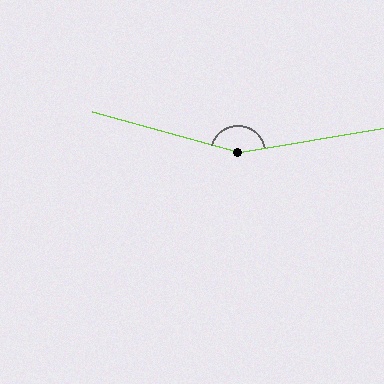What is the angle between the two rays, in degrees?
Approximately 155 degrees.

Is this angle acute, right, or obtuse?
It is obtuse.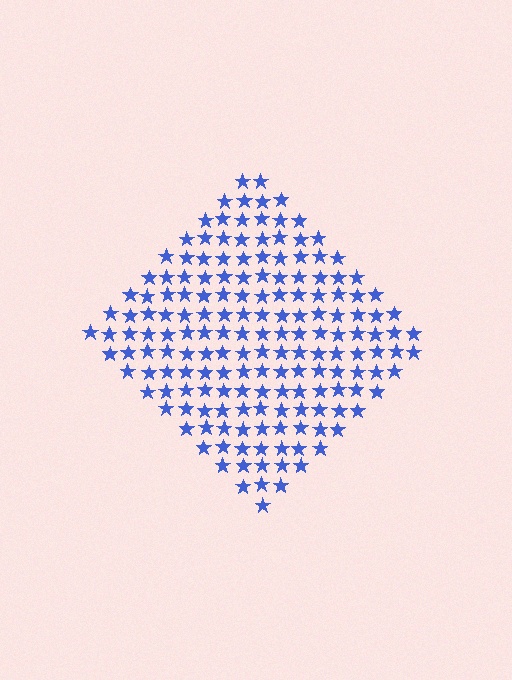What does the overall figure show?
The overall figure shows a diamond.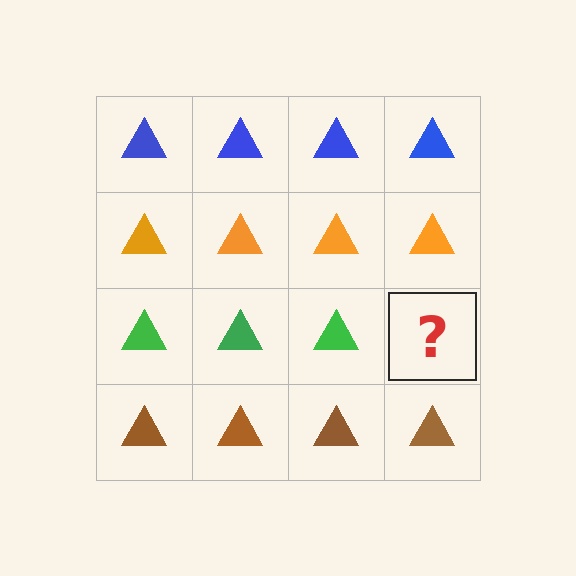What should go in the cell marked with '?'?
The missing cell should contain a green triangle.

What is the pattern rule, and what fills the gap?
The rule is that each row has a consistent color. The gap should be filled with a green triangle.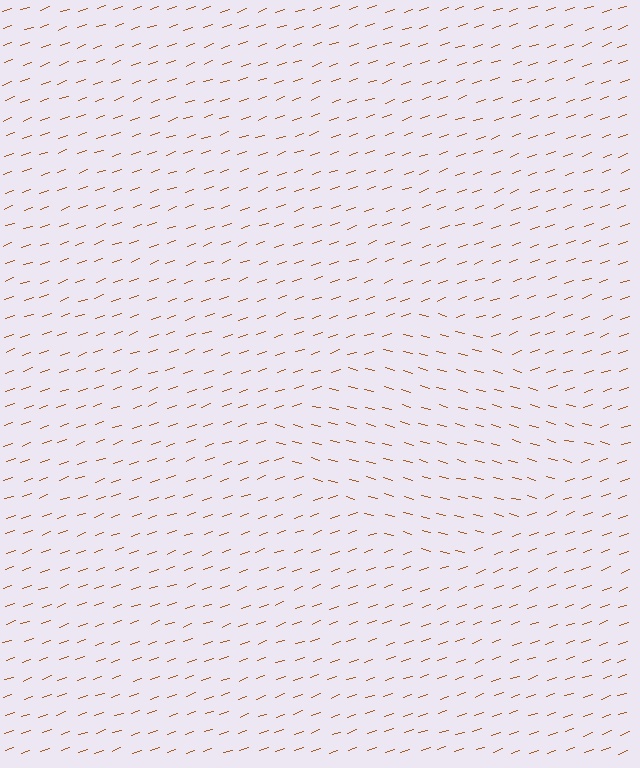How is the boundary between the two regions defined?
The boundary is defined purely by a change in line orientation (approximately 34 degrees difference). All lines are the same color and thickness.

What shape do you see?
I see a diamond.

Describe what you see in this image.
The image is filled with small brown line segments. A diamond region in the image has lines oriented differently from the surrounding lines, creating a visible texture boundary.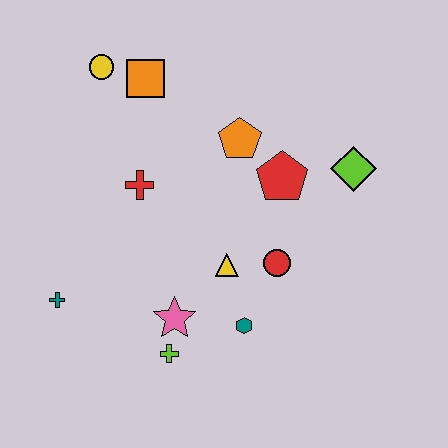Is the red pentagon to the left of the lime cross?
No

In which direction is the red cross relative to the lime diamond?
The red cross is to the left of the lime diamond.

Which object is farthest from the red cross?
The lime diamond is farthest from the red cross.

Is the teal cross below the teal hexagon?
No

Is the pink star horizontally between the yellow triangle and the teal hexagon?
No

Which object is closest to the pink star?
The lime cross is closest to the pink star.